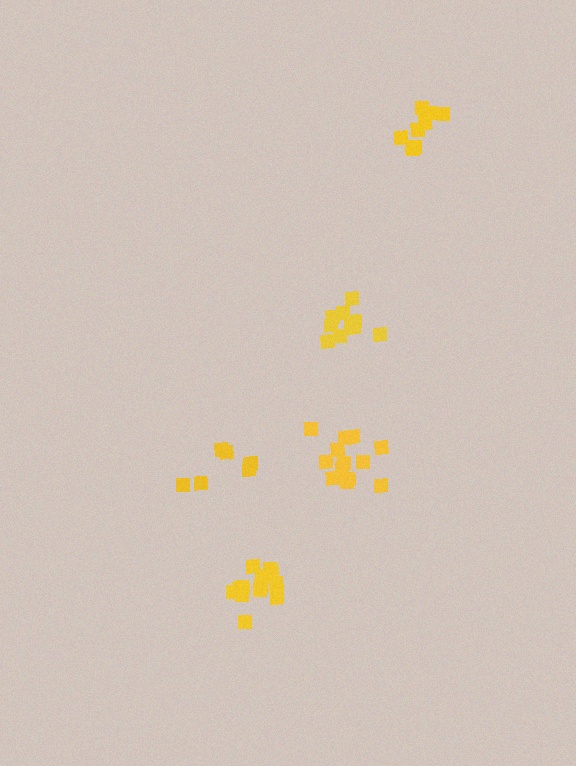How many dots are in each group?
Group 1: 13 dots, Group 2: 9 dots, Group 3: 10 dots, Group 4: 7 dots, Group 5: 13 dots (52 total).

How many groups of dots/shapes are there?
There are 5 groups.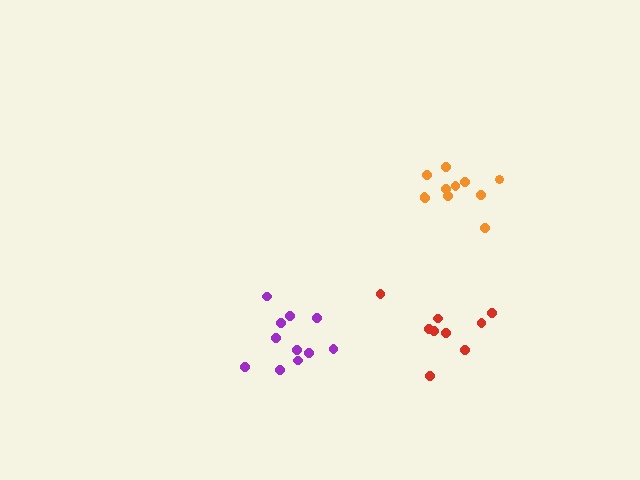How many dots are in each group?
Group 1: 11 dots, Group 2: 11 dots, Group 3: 9 dots (31 total).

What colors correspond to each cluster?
The clusters are colored: purple, orange, red.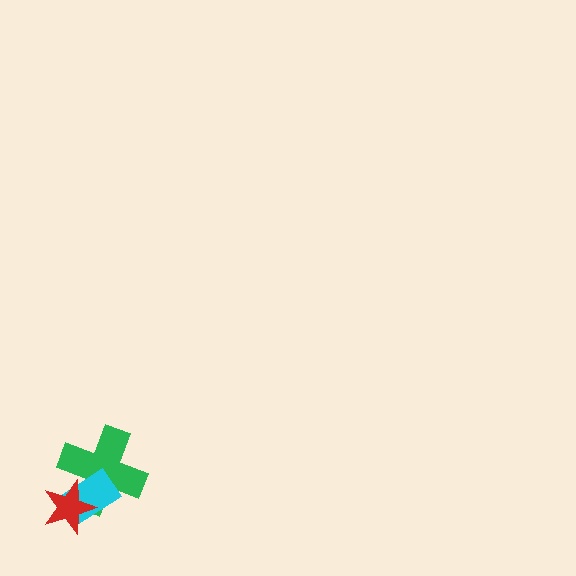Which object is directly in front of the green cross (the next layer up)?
The cyan rectangle is directly in front of the green cross.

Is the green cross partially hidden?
Yes, it is partially covered by another shape.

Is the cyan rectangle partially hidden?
Yes, it is partially covered by another shape.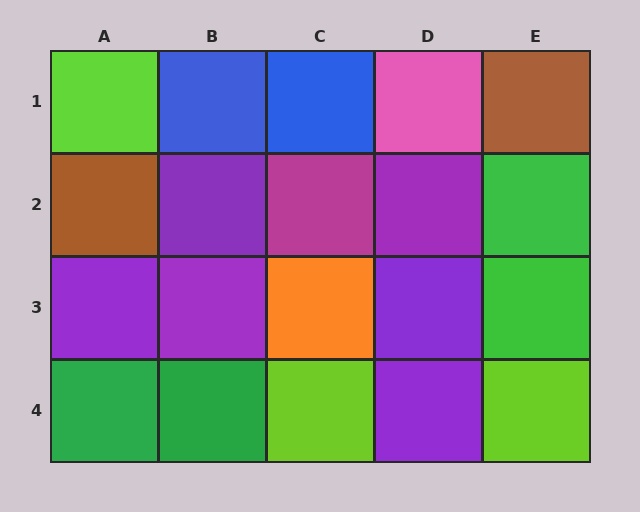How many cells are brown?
2 cells are brown.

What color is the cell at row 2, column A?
Brown.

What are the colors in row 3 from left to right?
Purple, purple, orange, purple, green.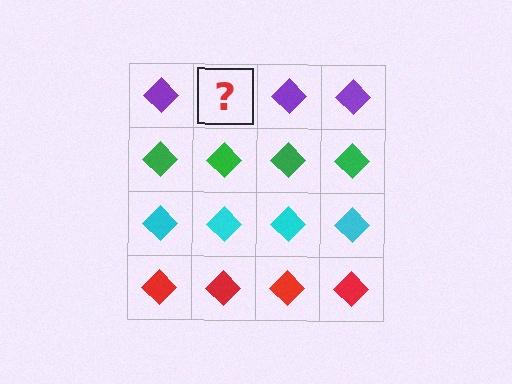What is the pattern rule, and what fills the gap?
The rule is that each row has a consistent color. The gap should be filled with a purple diamond.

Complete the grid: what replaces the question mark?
The question mark should be replaced with a purple diamond.